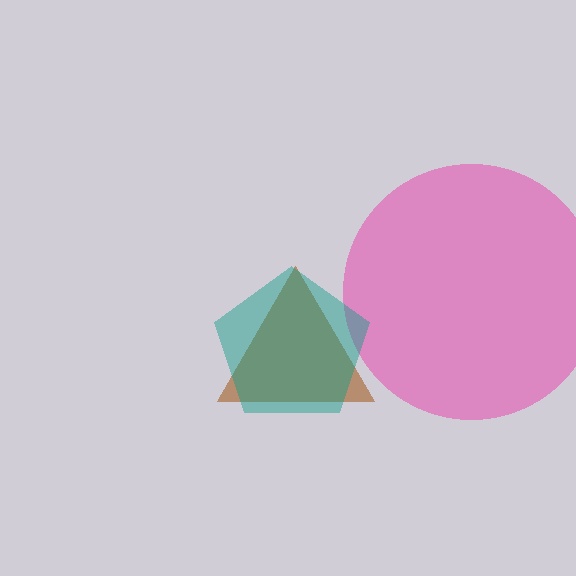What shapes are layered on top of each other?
The layered shapes are: a brown triangle, a pink circle, a teal pentagon.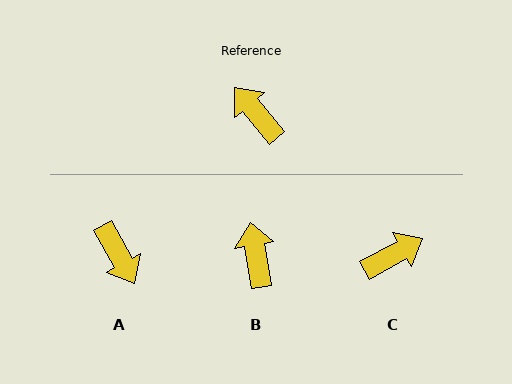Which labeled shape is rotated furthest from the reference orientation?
A, about 170 degrees away.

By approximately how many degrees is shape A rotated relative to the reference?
Approximately 170 degrees counter-clockwise.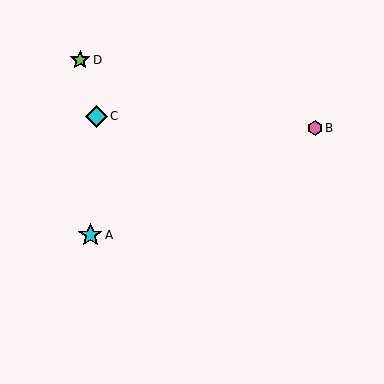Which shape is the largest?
The cyan star (labeled A) is the largest.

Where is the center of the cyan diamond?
The center of the cyan diamond is at (96, 116).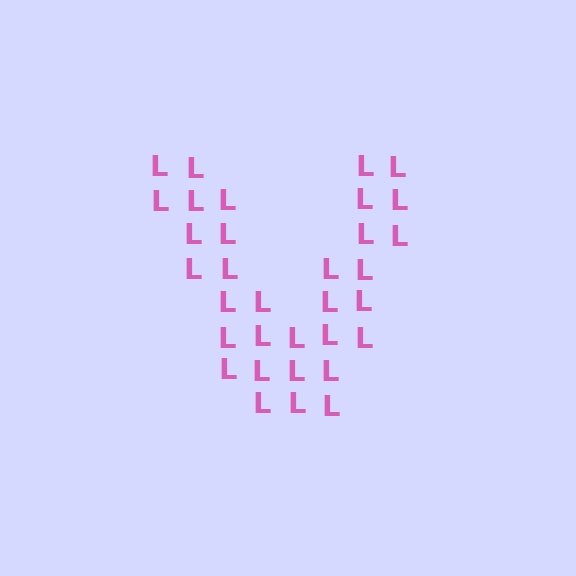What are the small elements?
The small elements are letter L's.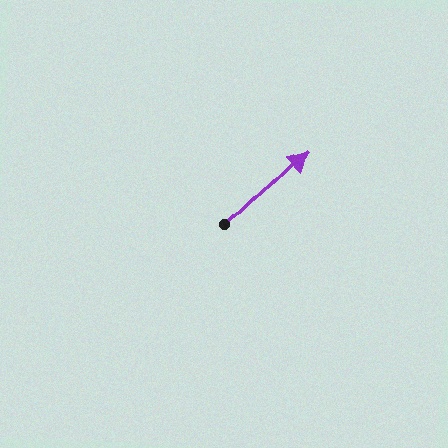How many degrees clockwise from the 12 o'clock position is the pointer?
Approximately 47 degrees.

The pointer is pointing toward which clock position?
Roughly 2 o'clock.